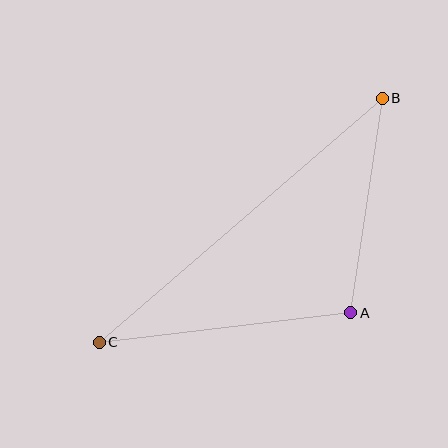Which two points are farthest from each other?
Points B and C are farthest from each other.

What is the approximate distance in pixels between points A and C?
The distance between A and C is approximately 253 pixels.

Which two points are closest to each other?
Points A and B are closest to each other.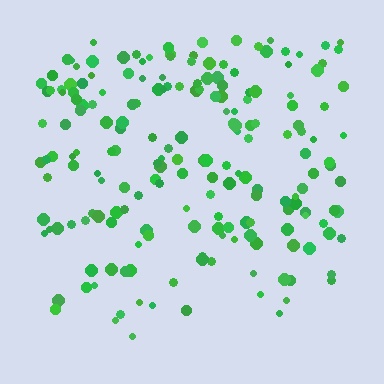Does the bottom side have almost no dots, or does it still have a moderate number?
Still a moderate number, just noticeably fewer than the top.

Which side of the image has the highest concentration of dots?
The top.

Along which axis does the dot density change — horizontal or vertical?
Vertical.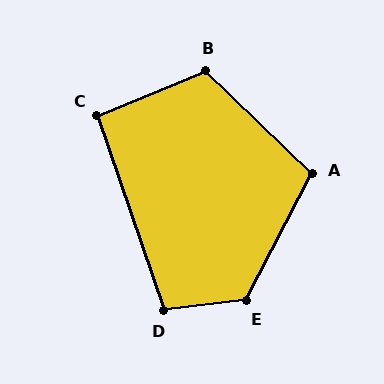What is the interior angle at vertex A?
Approximately 107 degrees (obtuse).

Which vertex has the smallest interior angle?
C, at approximately 94 degrees.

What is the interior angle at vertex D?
Approximately 102 degrees (obtuse).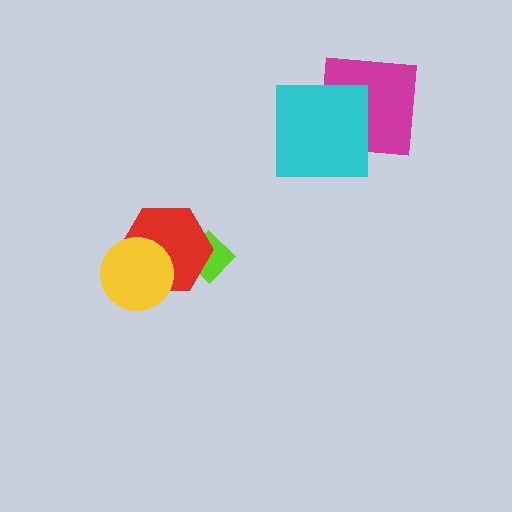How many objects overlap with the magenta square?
1 object overlaps with the magenta square.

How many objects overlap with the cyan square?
1 object overlaps with the cyan square.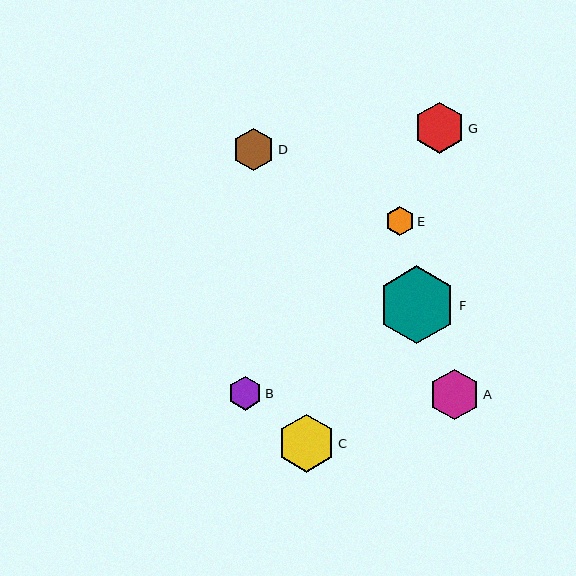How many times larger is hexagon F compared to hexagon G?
Hexagon F is approximately 1.5 times the size of hexagon G.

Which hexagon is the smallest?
Hexagon E is the smallest with a size of approximately 29 pixels.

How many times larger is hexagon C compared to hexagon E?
Hexagon C is approximately 2.0 times the size of hexagon E.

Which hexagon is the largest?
Hexagon F is the largest with a size of approximately 78 pixels.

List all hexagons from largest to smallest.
From largest to smallest: F, C, G, A, D, B, E.